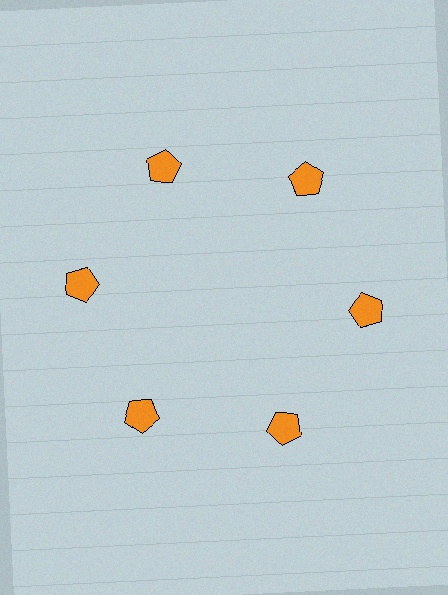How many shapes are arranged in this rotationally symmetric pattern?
There are 6 shapes, arranged in 6 groups of 1.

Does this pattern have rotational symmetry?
Yes, this pattern has 6-fold rotational symmetry. It looks the same after rotating 60 degrees around the center.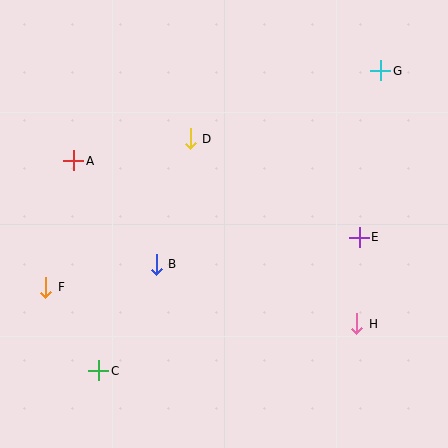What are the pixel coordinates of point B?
Point B is at (156, 264).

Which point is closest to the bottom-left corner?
Point C is closest to the bottom-left corner.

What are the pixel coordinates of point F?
Point F is at (46, 287).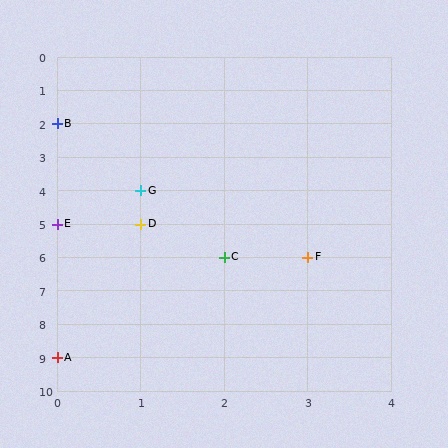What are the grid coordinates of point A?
Point A is at grid coordinates (0, 9).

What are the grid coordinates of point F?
Point F is at grid coordinates (3, 6).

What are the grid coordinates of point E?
Point E is at grid coordinates (0, 5).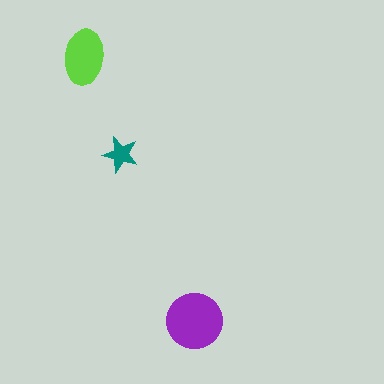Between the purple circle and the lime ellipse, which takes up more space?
The purple circle.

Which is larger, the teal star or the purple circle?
The purple circle.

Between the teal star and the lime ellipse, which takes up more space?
The lime ellipse.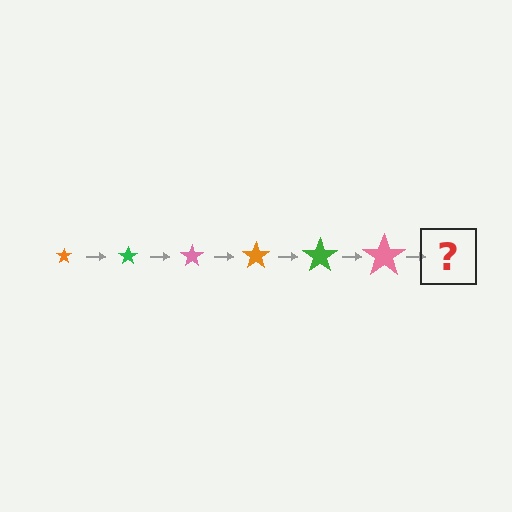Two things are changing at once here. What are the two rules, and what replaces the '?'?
The two rules are that the star grows larger each step and the color cycles through orange, green, and pink. The '?' should be an orange star, larger than the previous one.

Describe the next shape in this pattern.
It should be an orange star, larger than the previous one.